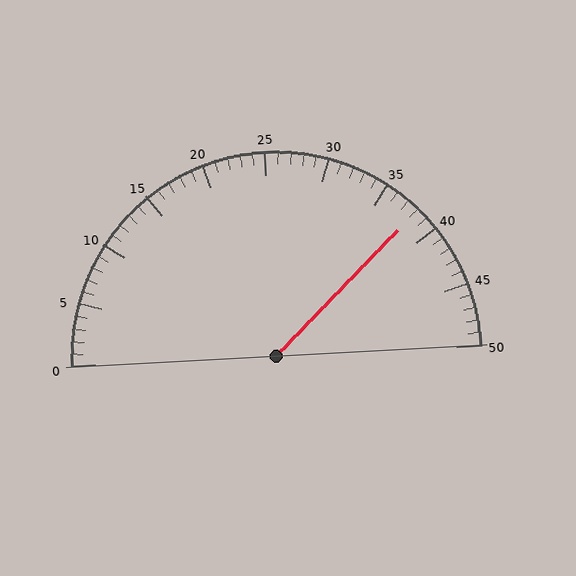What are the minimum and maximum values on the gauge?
The gauge ranges from 0 to 50.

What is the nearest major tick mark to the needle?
The nearest major tick mark is 40.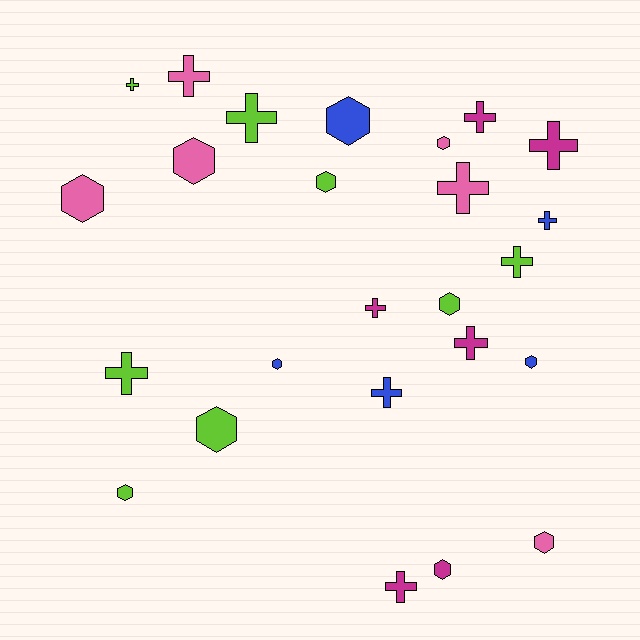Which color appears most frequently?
Lime, with 8 objects.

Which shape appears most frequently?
Cross, with 13 objects.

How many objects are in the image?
There are 25 objects.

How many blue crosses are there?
There are 2 blue crosses.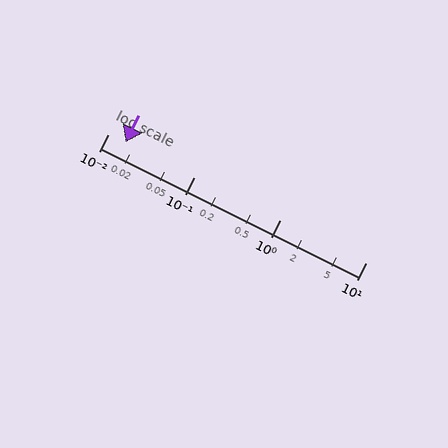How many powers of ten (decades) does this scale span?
The scale spans 3 decades, from 0.01 to 10.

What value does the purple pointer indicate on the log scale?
The pointer indicates approximately 0.016.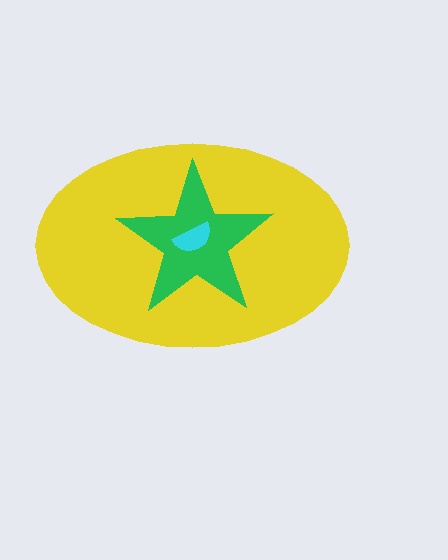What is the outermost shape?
The yellow ellipse.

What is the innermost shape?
The cyan semicircle.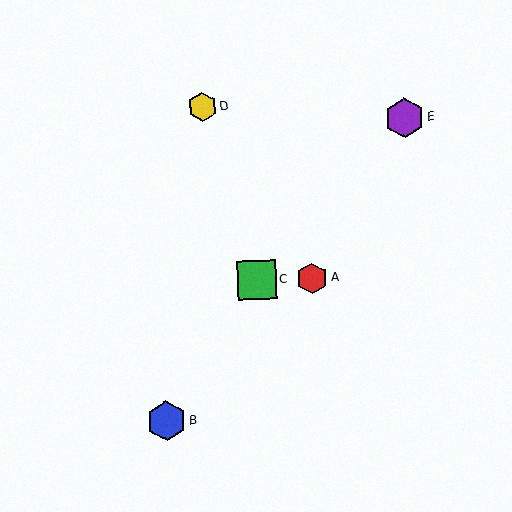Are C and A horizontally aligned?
Yes, both are at y≈280.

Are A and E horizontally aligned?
No, A is at y≈278 and E is at y≈118.